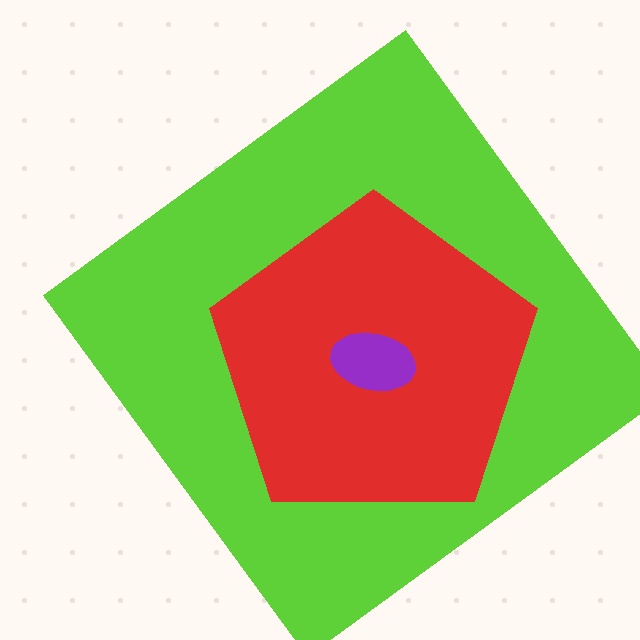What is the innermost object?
The purple ellipse.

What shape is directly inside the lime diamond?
The red pentagon.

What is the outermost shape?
The lime diamond.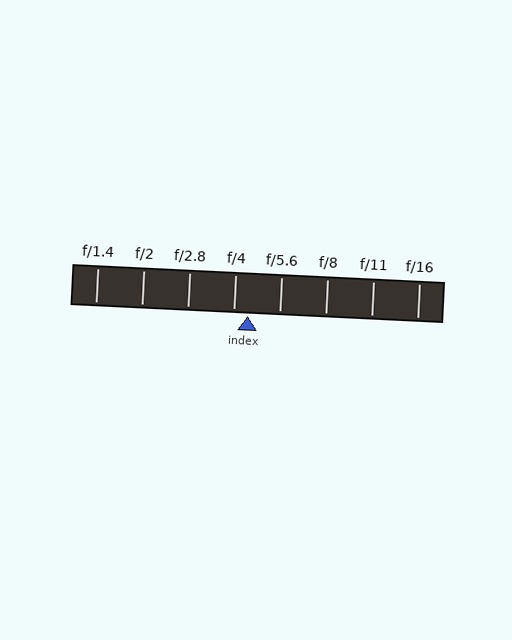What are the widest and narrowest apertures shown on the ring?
The widest aperture shown is f/1.4 and the narrowest is f/16.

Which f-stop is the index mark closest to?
The index mark is closest to f/4.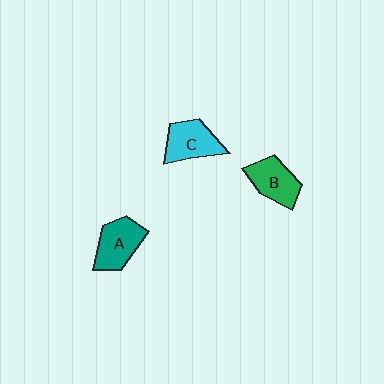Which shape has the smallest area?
Shape B (green).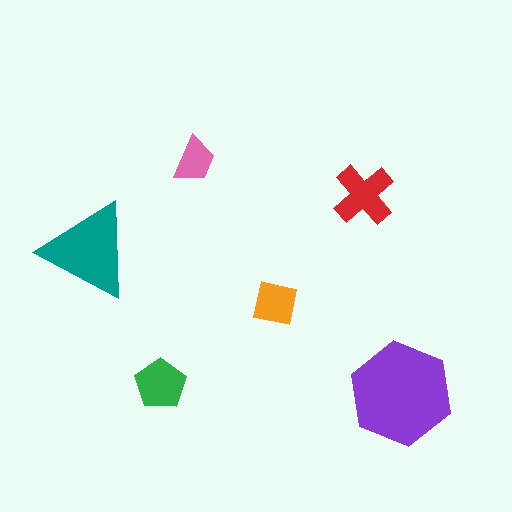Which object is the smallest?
The pink trapezoid.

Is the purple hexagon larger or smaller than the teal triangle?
Larger.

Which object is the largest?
The purple hexagon.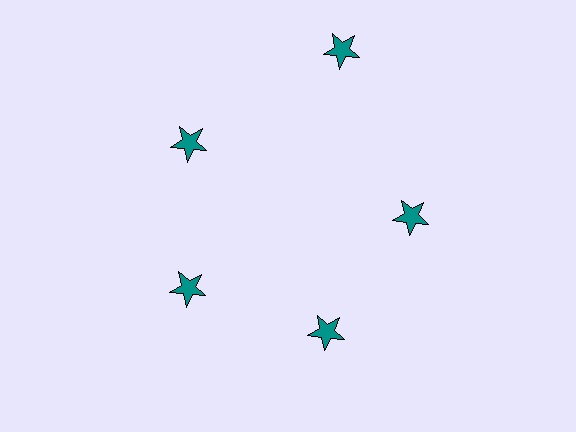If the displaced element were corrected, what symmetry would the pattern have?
It would have 5-fold rotational symmetry — the pattern would map onto itself every 72 degrees.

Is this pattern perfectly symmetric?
No. The 5 teal stars are arranged in a ring, but one element near the 1 o'clock position is pushed outward from the center, breaking the 5-fold rotational symmetry.